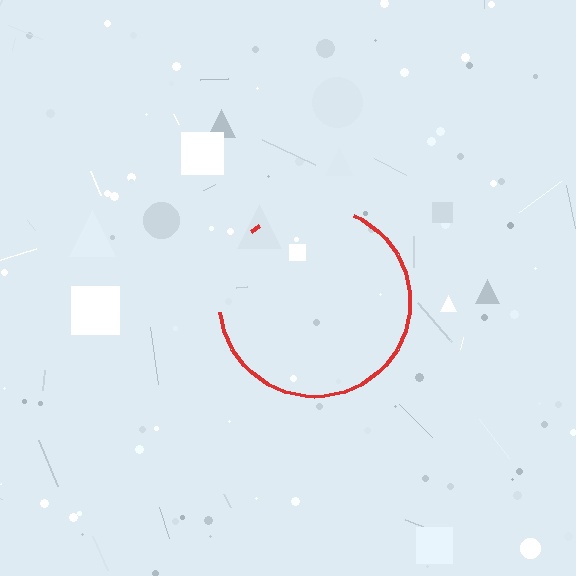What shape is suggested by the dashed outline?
The dashed outline suggests a circle.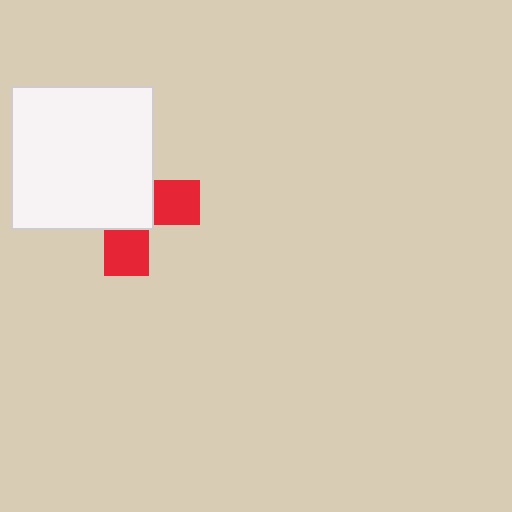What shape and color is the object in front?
The object in front is a white square.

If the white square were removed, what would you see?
You would see the complete red cross.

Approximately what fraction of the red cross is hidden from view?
Roughly 63% of the red cross is hidden behind the white square.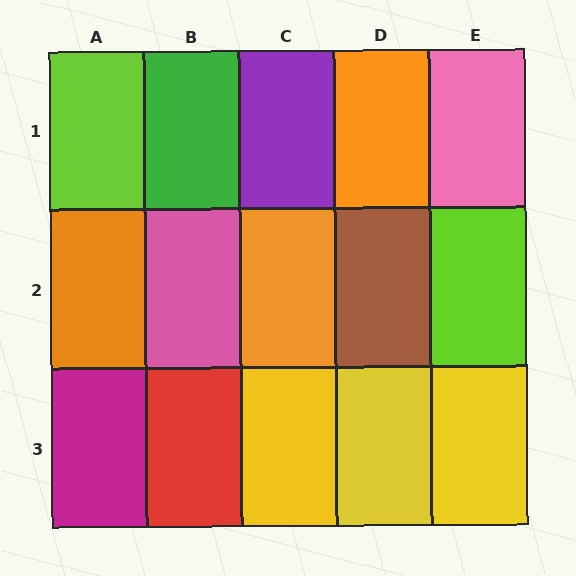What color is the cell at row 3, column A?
Magenta.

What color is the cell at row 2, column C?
Orange.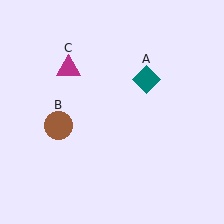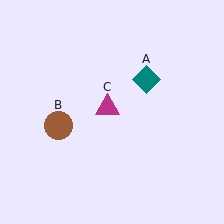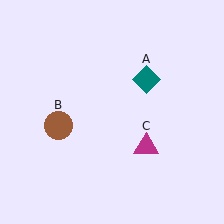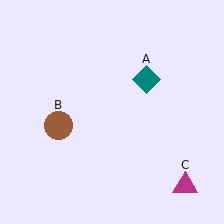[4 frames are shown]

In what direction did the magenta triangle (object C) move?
The magenta triangle (object C) moved down and to the right.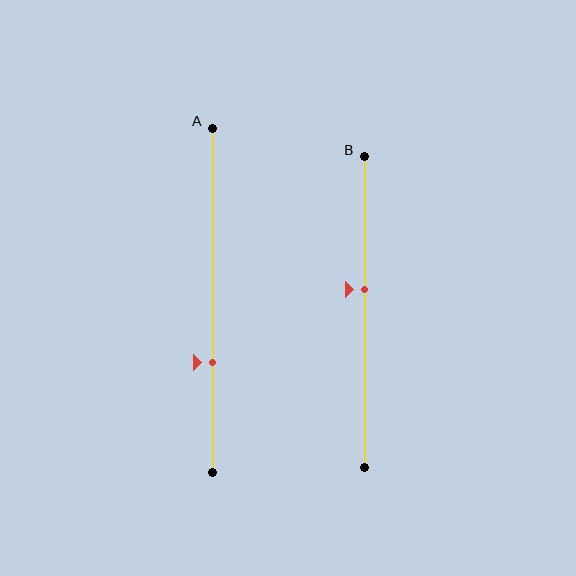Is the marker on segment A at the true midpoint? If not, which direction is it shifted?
No, the marker on segment A is shifted downward by about 18% of the segment length.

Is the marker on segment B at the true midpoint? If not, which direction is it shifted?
No, the marker on segment B is shifted upward by about 7% of the segment length.